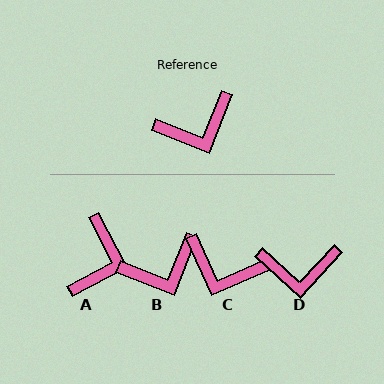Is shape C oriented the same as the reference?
No, it is off by about 44 degrees.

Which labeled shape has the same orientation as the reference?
B.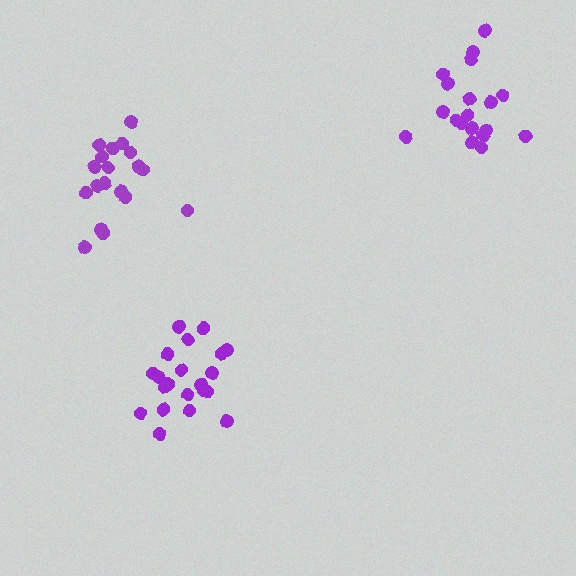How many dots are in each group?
Group 1: 19 dots, Group 2: 20 dots, Group 3: 21 dots (60 total).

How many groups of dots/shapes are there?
There are 3 groups.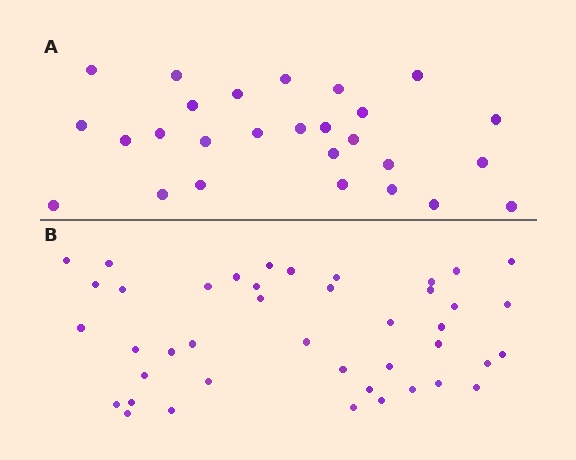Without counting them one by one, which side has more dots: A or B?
Region B (the bottom region) has more dots.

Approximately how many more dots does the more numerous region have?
Region B has approximately 15 more dots than region A.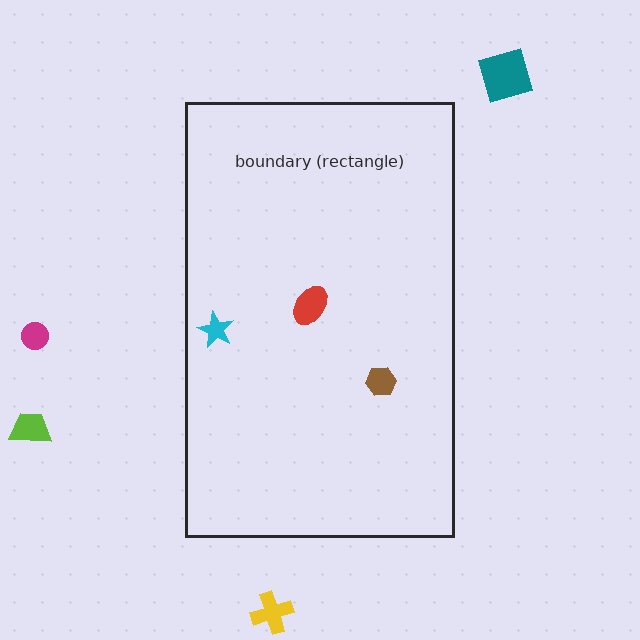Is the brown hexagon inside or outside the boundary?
Inside.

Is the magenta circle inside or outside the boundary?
Outside.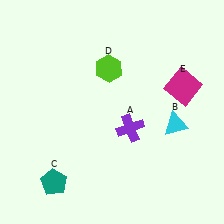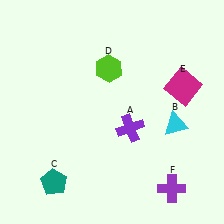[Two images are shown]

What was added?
A purple cross (F) was added in Image 2.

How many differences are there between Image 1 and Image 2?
There is 1 difference between the two images.